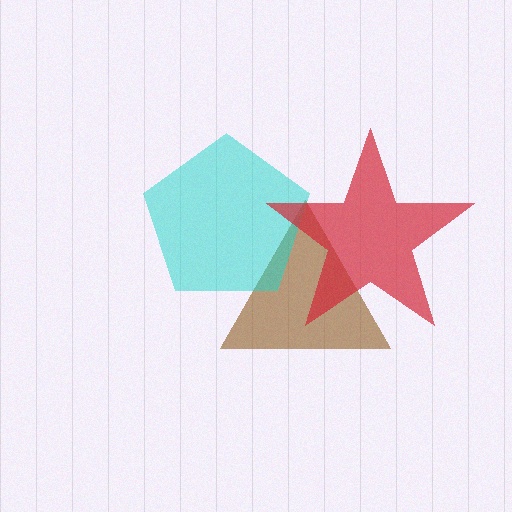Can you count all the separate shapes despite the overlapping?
Yes, there are 3 separate shapes.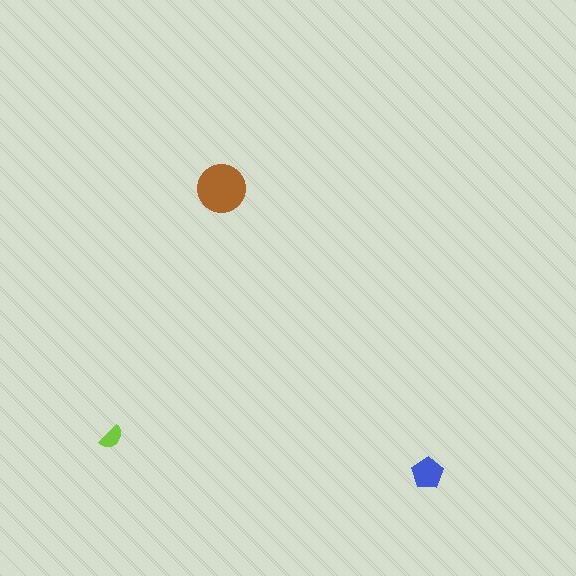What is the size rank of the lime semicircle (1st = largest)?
3rd.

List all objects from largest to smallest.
The brown circle, the blue pentagon, the lime semicircle.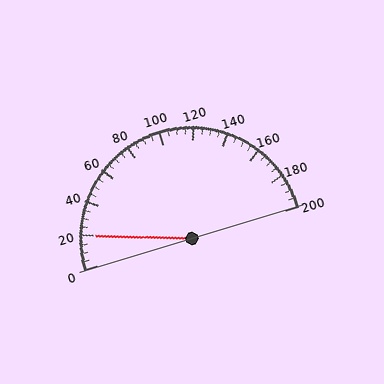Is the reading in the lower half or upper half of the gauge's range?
The reading is in the lower half of the range (0 to 200).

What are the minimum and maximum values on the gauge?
The gauge ranges from 0 to 200.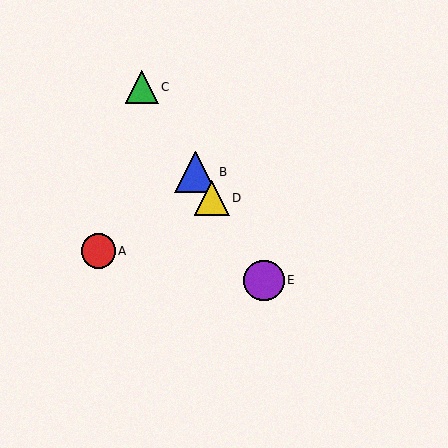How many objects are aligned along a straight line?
4 objects (B, C, D, E) are aligned along a straight line.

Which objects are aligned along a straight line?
Objects B, C, D, E are aligned along a straight line.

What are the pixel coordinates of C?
Object C is at (142, 87).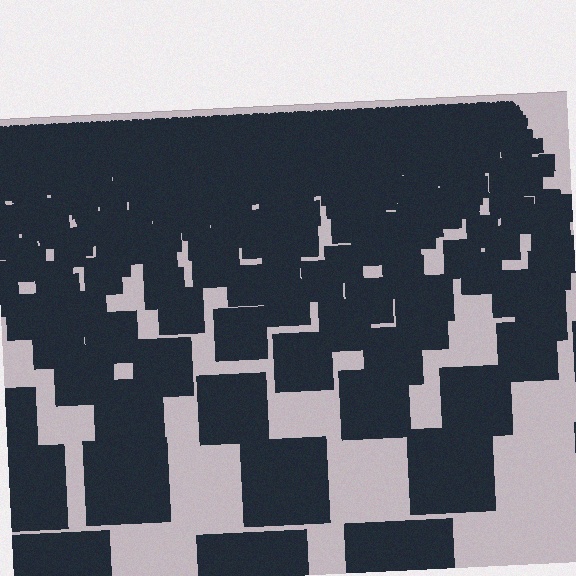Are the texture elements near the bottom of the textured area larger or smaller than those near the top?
Larger. Near the bottom, elements are closer to the viewer and appear at a bigger on-screen size.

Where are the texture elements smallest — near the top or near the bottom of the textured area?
Near the top.